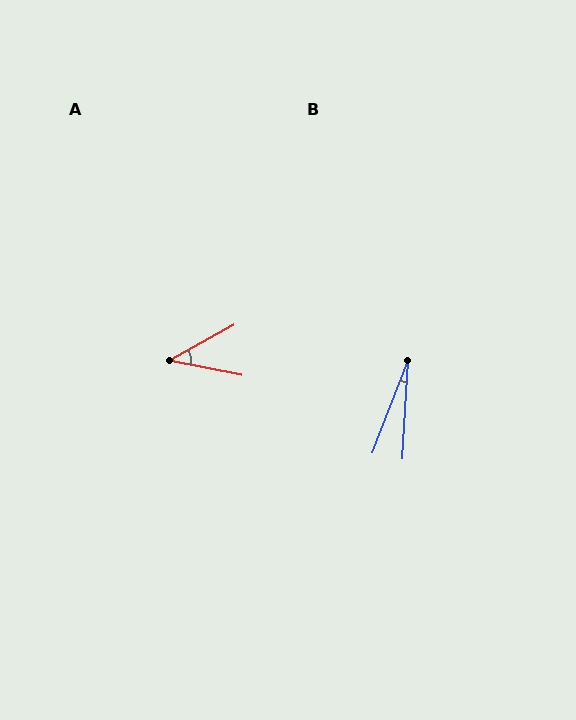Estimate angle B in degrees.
Approximately 18 degrees.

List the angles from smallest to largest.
B (18°), A (40°).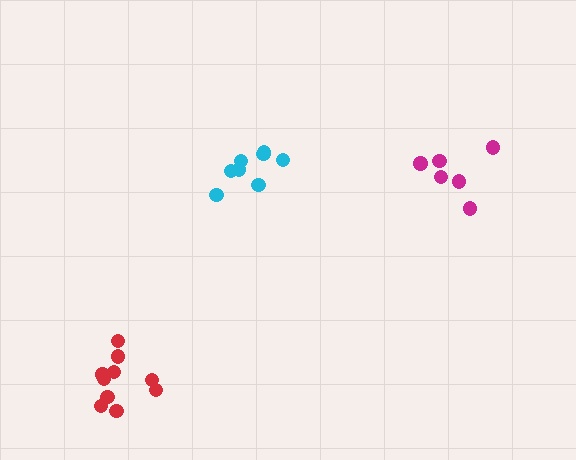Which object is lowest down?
The red cluster is bottommost.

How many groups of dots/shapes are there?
There are 3 groups.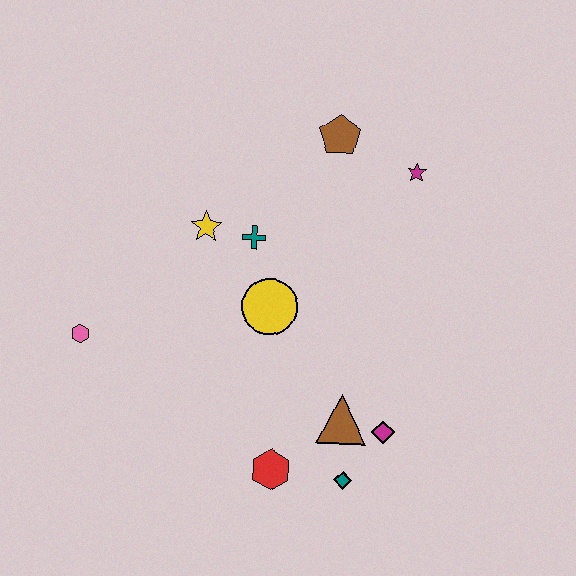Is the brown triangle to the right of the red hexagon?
Yes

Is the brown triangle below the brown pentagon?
Yes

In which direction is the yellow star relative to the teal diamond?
The yellow star is above the teal diamond.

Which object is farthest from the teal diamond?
The brown pentagon is farthest from the teal diamond.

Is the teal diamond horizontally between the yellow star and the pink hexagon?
No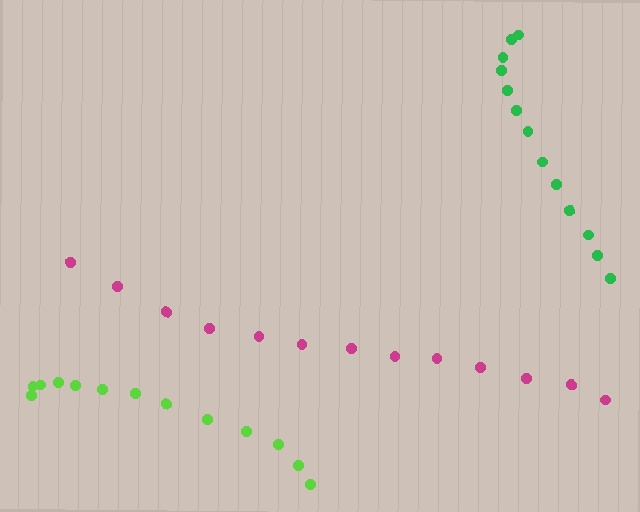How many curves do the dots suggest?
There are 3 distinct paths.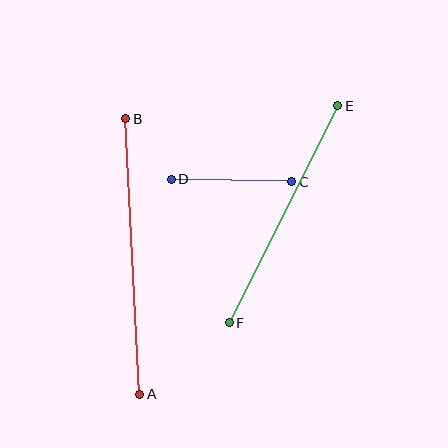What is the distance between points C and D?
The distance is approximately 121 pixels.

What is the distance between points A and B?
The distance is approximately 276 pixels.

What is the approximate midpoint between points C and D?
The midpoint is at approximately (231, 180) pixels.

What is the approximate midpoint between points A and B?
The midpoint is at approximately (133, 256) pixels.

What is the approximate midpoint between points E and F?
The midpoint is at approximately (283, 214) pixels.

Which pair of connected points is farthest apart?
Points A and B are farthest apart.